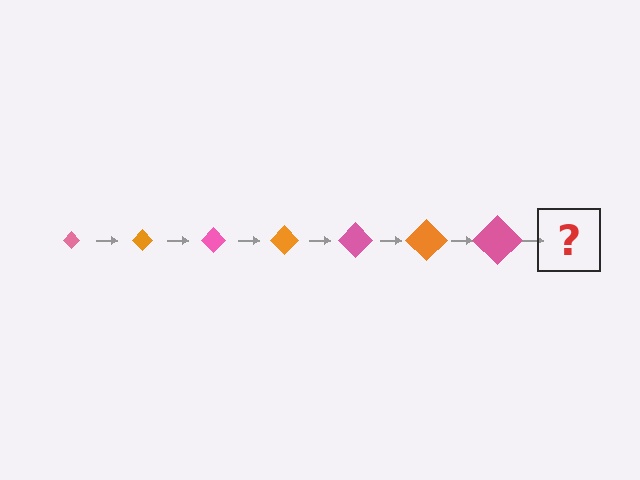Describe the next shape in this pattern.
It should be an orange diamond, larger than the previous one.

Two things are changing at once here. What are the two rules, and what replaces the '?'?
The two rules are that the diamond grows larger each step and the color cycles through pink and orange. The '?' should be an orange diamond, larger than the previous one.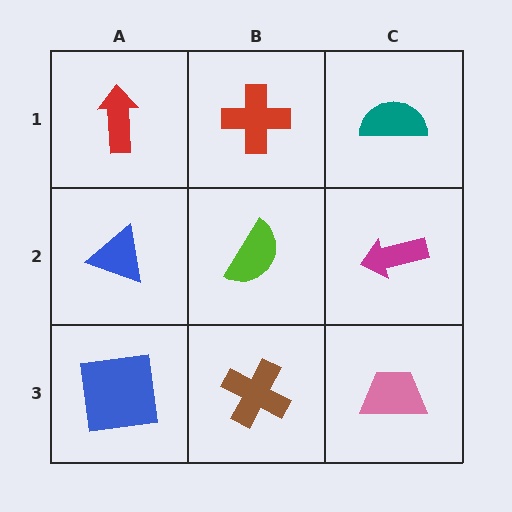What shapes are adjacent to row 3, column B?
A lime semicircle (row 2, column B), a blue square (row 3, column A), a pink trapezoid (row 3, column C).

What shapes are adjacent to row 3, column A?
A blue triangle (row 2, column A), a brown cross (row 3, column B).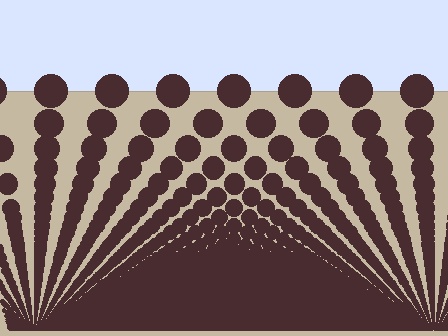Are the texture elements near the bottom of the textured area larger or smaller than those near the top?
Smaller. The gradient is inverted — elements near the bottom are smaller and denser.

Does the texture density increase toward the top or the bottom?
Density increases toward the bottom.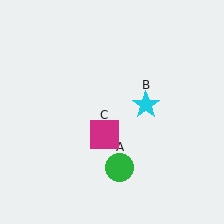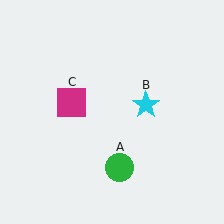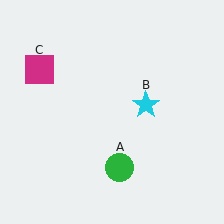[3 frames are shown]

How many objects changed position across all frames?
1 object changed position: magenta square (object C).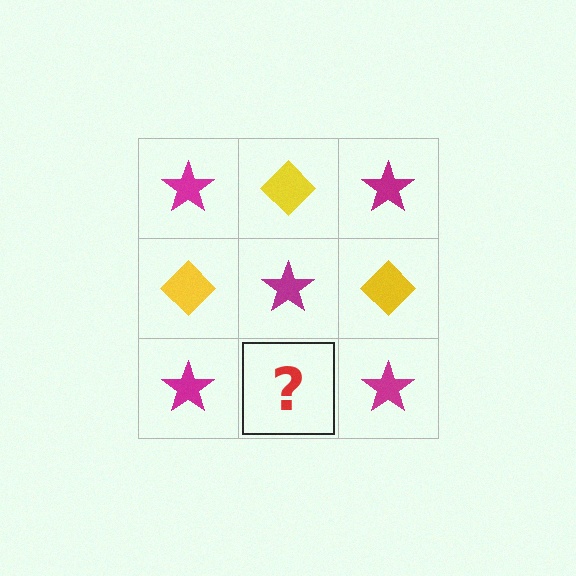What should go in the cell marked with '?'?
The missing cell should contain a yellow diamond.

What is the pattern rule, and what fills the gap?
The rule is that it alternates magenta star and yellow diamond in a checkerboard pattern. The gap should be filled with a yellow diamond.